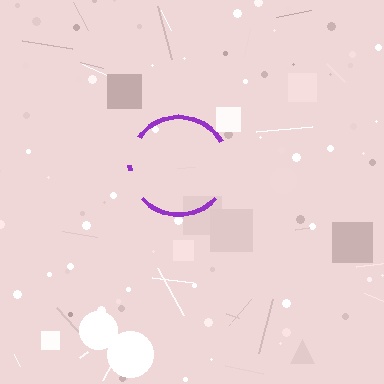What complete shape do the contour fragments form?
The contour fragments form a circle.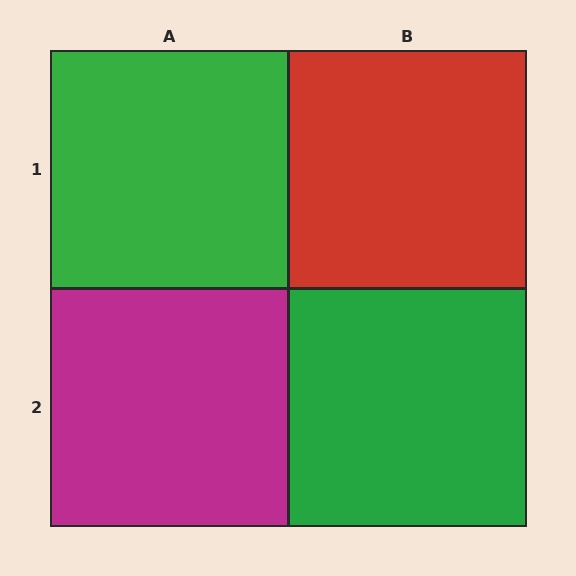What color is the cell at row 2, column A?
Magenta.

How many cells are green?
2 cells are green.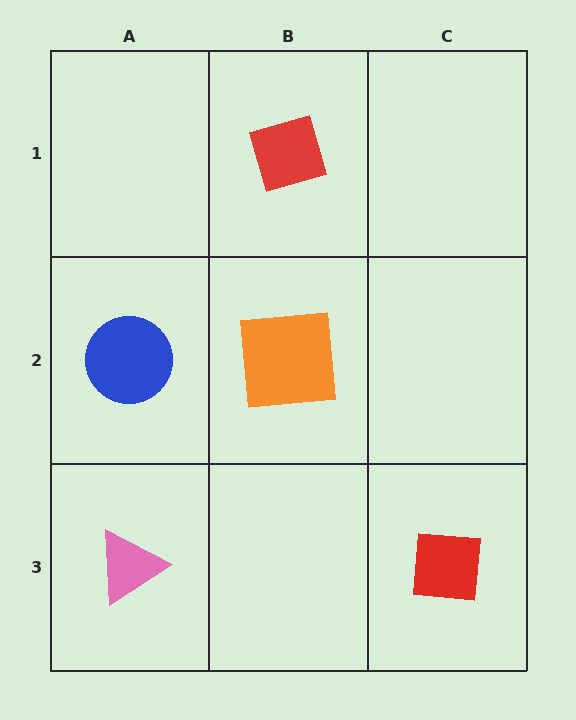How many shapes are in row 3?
2 shapes.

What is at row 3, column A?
A pink triangle.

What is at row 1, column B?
A red diamond.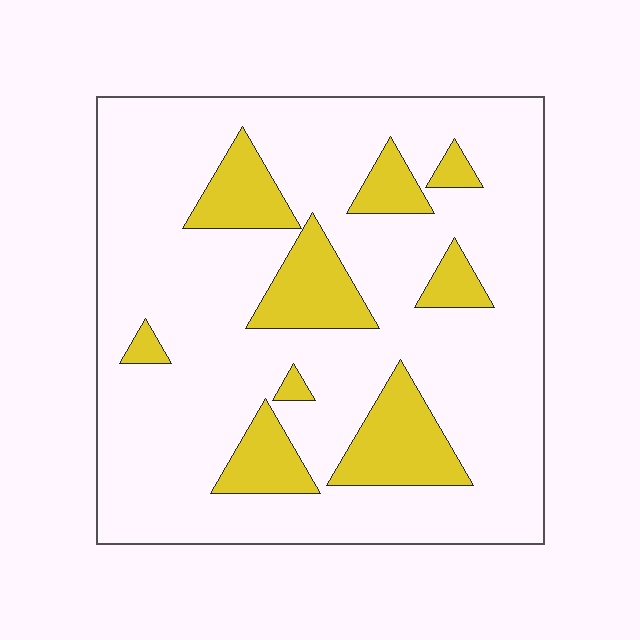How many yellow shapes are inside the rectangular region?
9.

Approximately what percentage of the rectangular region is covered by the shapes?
Approximately 20%.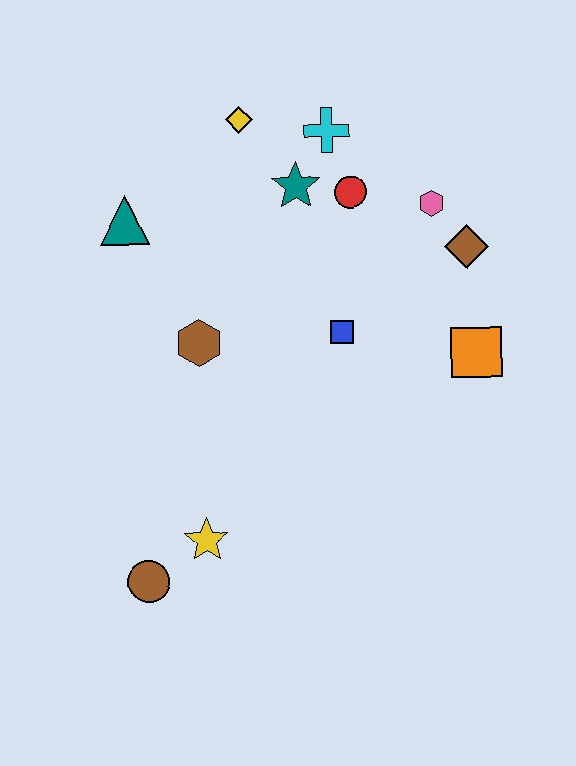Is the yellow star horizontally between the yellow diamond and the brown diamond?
No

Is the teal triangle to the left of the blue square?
Yes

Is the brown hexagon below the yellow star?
No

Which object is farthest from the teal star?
The brown circle is farthest from the teal star.